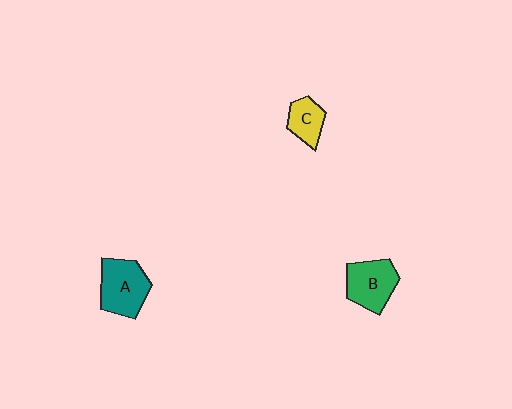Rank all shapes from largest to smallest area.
From largest to smallest: A (teal), B (green), C (yellow).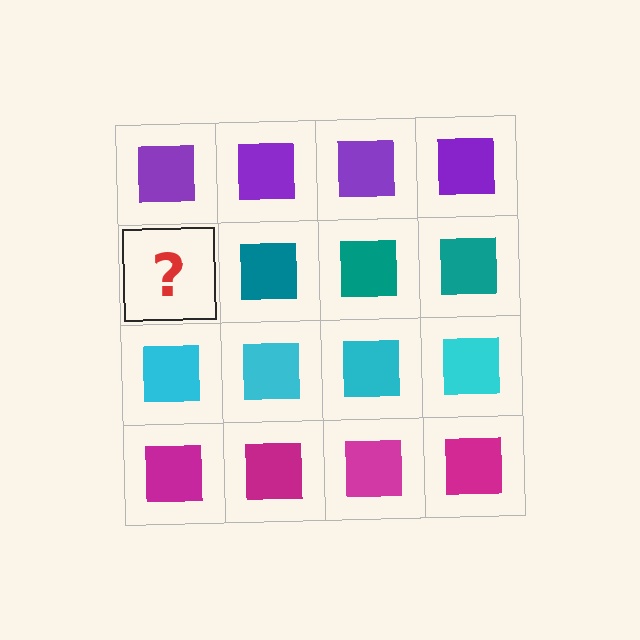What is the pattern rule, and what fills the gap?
The rule is that each row has a consistent color. The gap should be filled with a teal square.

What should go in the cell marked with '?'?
The missing cell should contain a teal square.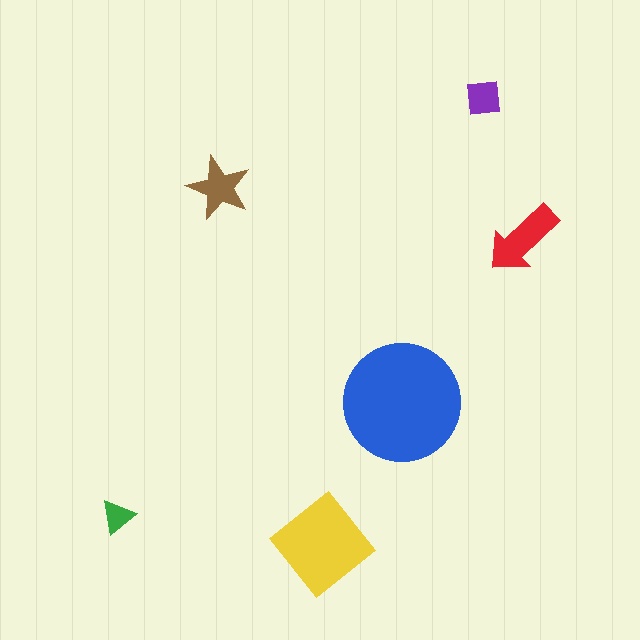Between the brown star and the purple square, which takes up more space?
The brown star.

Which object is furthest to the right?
The red arrow is rightmost.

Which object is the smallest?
The green triangle.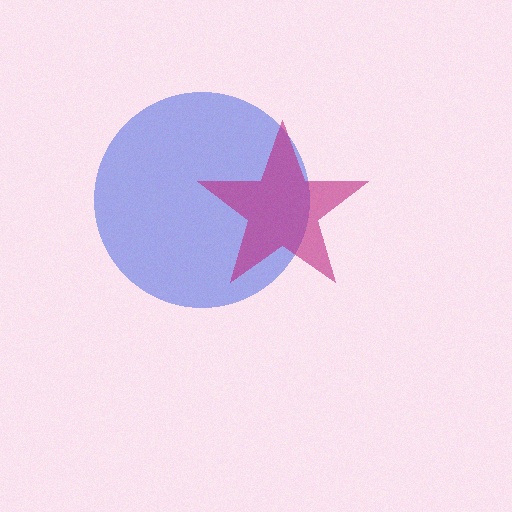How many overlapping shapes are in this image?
There are 2 overlapping shapes in the image.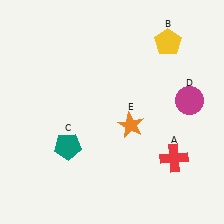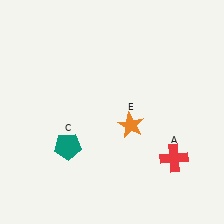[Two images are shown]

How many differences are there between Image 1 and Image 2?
There are 2 differences between the two images.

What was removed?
The magenta circle (D), the yellow pentagon (B) were removed in Image 2.